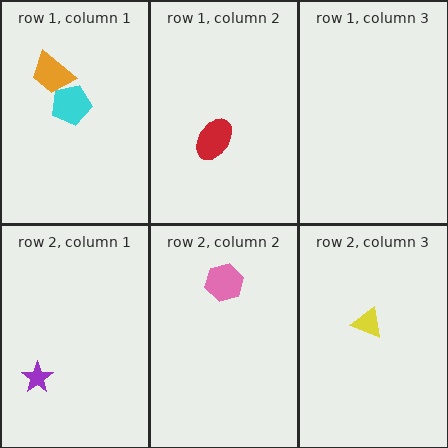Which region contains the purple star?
The row 2, column 1 region.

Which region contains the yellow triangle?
The row 2, column 3 region.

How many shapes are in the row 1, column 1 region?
2.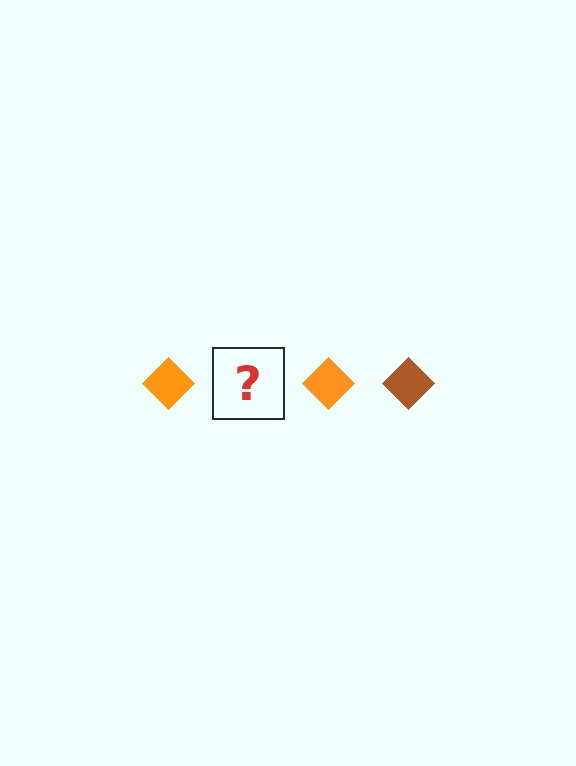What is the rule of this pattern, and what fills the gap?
The rule is that the pattern cycles through orange, brown diamonds. The gap should be filled with a brown diamond.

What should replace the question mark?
The question mark should be replaced with a brown diamond.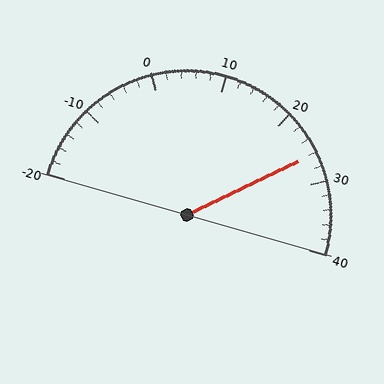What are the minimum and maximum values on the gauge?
The gauge ranges from -20 to 40.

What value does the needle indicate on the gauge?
The needle indicates approximately 26.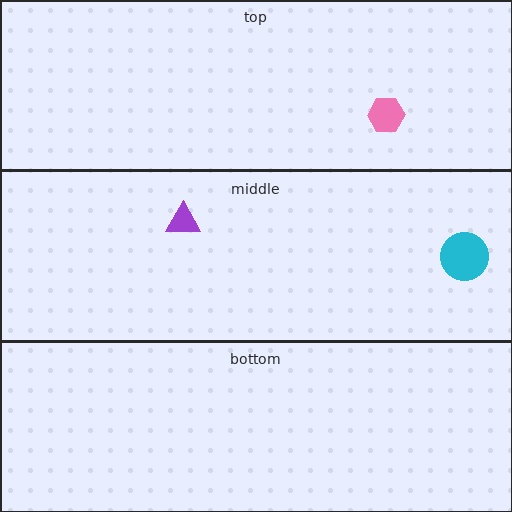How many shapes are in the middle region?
2.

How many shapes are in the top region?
1.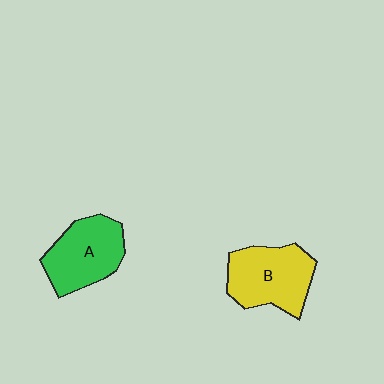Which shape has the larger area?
Shape B (yellow).